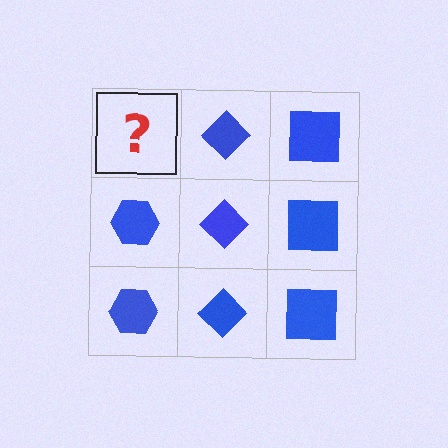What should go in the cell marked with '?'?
The missing cell should contain a blue hexagon.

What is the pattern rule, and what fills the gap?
The rule is that each column has a consistent shape. The gap should be filled with a blue hexagon.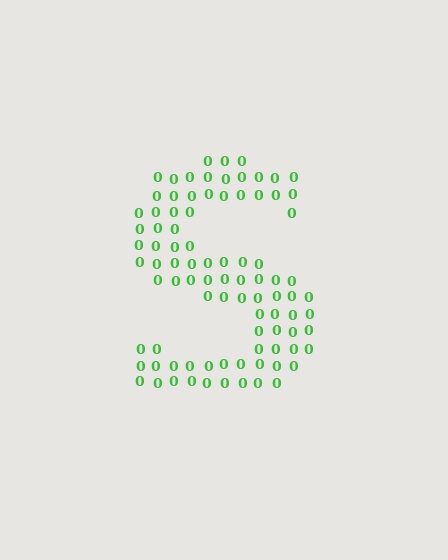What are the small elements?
The small elements are digit 0's.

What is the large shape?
The large shape is the letter S.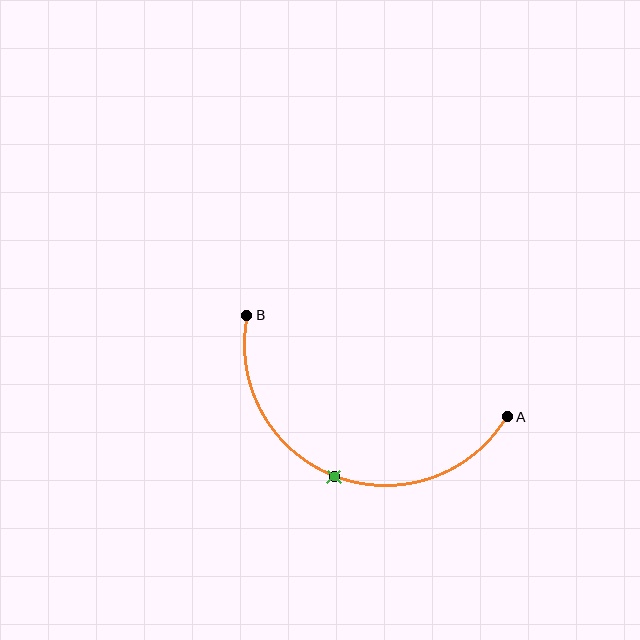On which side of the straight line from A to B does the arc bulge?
The arc bulges below the straight line connecting A and B.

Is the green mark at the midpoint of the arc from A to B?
Yes. The green mark lies on the arc at equal arc-length from both A and B — it is the arc midpoint.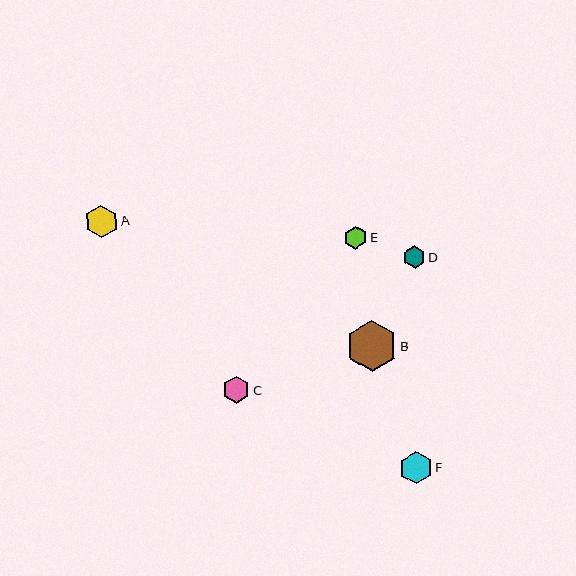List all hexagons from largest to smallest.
From largest to smallest: B, A, F, C, E, D.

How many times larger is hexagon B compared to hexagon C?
Hexagon B is approximately 1.9 times the size of hexagon C.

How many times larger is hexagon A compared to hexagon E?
Hexagon A is approximately 1.4 times the size of hexagon E.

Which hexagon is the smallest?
Hexagon D is the smallest with a size of approximately 22 pixels.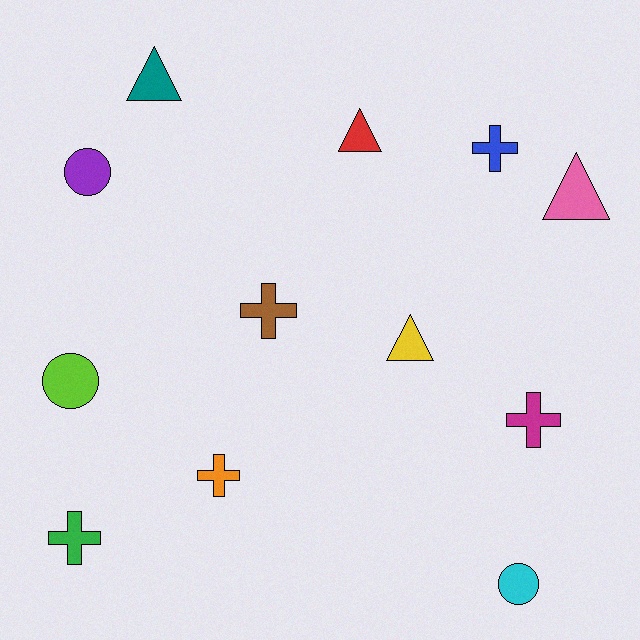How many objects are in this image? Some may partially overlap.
There are 12 objects.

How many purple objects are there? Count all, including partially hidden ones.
There is 1 purple object.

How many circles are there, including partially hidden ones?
There are 3 circles.